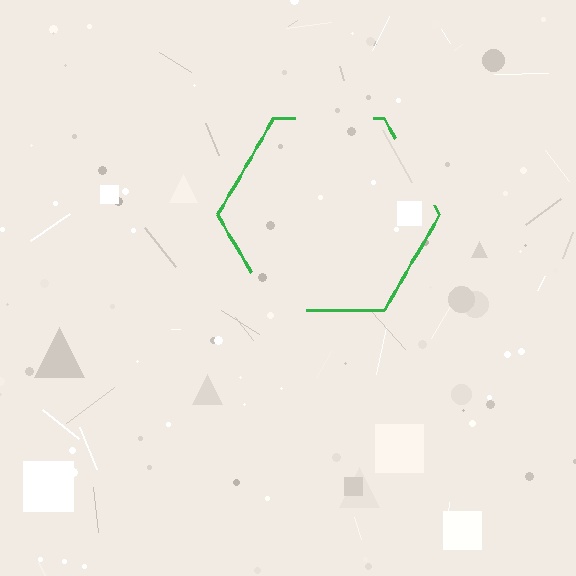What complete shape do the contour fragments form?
The contour fragments form a hexagon.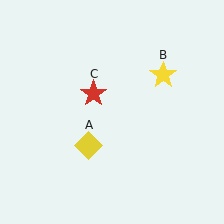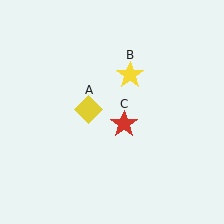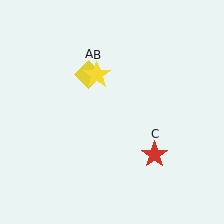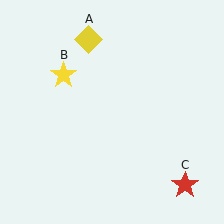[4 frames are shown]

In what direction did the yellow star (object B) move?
The yellow star (object B) moved left.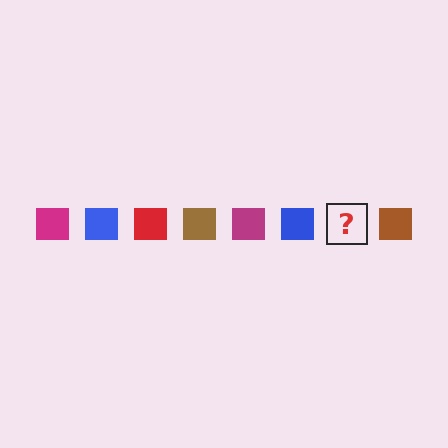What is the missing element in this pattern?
The missing element is a red square.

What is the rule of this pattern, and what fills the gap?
The rule is that the pattern cycles through magenta, blue, red, brown squares. The gap should be filled with a red square.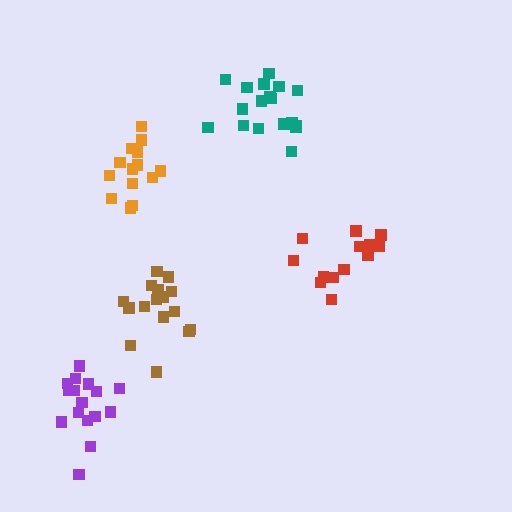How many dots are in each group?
Group 1: 14 dots, Group 2: 16 dots, Group 3: 13 dots, Group 4: 18 dots, Group 5: 16 dots (77 total).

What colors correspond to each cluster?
The clusters are colored: orange, brown, red, teal, purple.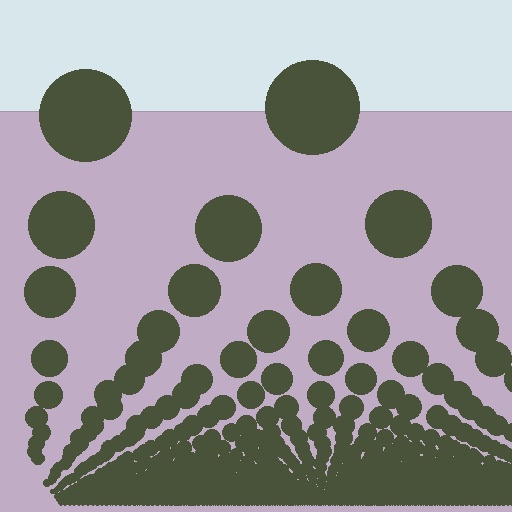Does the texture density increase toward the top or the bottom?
Density increases toward the bottom.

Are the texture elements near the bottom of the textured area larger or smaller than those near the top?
Smaller. The gradient is inverted — elements near the bottom are smaller and denser.